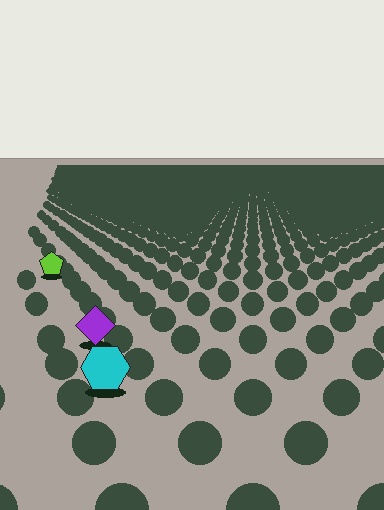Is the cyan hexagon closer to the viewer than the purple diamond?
Yes. The cyan hexagon is closer — you can tell from the texture gradient: the ground texture is coarser near it.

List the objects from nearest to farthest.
From nearest to farthest: the cyan hexagon, the purple diamond, the lime pentagon.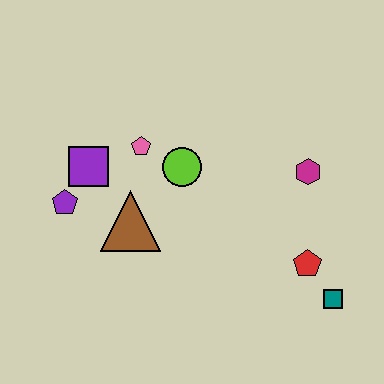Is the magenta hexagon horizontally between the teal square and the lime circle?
Yes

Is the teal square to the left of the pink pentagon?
No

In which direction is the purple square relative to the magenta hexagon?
The purple square is to the left of the magenta hexagon.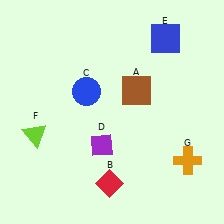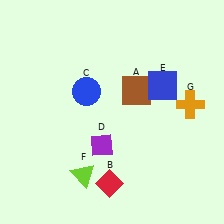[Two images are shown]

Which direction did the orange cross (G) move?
The orange cross (G) moved up.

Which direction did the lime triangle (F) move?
The lime triangle (F) moved right.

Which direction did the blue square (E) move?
The blue square (E) moved down.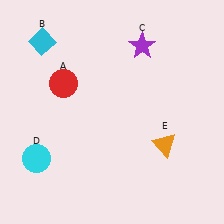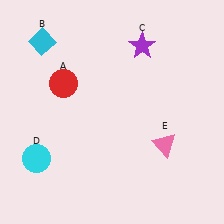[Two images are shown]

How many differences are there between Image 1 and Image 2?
There is 1 difference between the two images.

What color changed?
The triangle (E) changed from orange in Image 1 to pink in Image 2.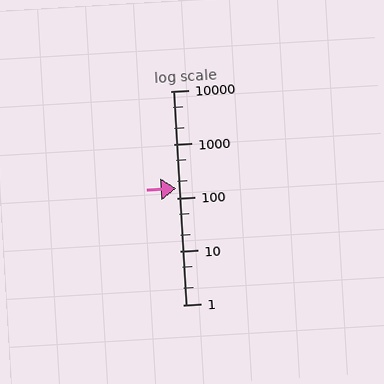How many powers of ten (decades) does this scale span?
The scale spans 4 decades, from 1 to 10000.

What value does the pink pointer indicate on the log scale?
The pointer indicates approximately 150.